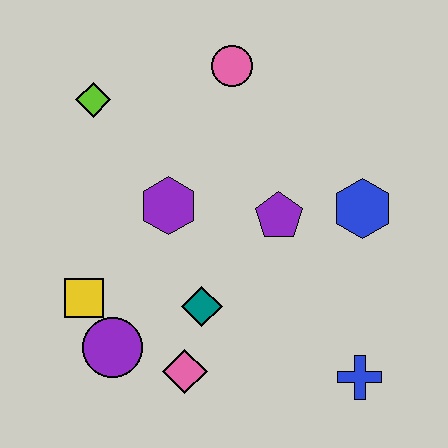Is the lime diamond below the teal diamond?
No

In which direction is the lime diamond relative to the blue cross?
The lime diamond is above the blue cross.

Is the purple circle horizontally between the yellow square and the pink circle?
Yes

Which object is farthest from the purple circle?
The pink circle is farthest from the purple circle.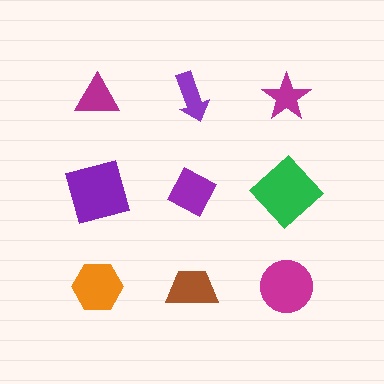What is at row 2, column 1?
A purple square.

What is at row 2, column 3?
A green diamond.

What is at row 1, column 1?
A magenta triangle.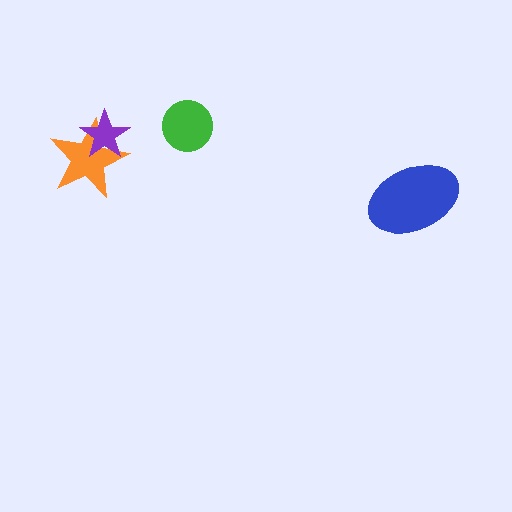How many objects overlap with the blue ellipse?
0 objects overlap with the blue ellipse.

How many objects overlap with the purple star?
1 object overlaps with the purple star.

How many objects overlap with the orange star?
1 object overlaps with the orange star.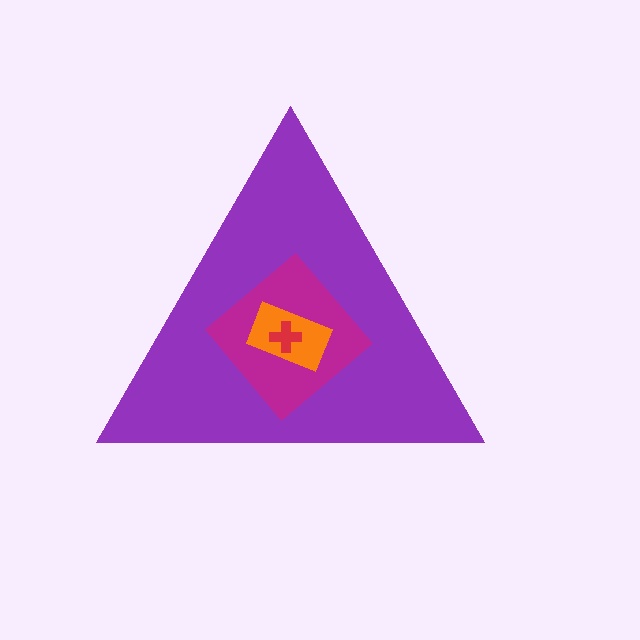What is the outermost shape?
The purple triangle.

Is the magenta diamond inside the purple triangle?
Yes.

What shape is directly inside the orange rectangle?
The red cross.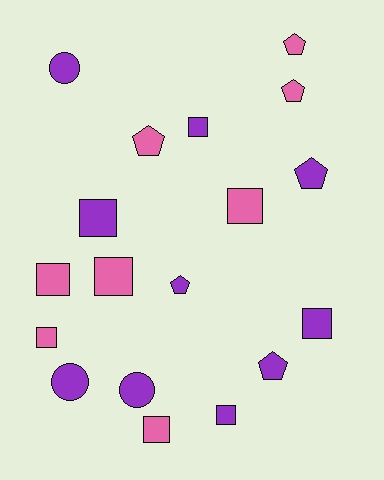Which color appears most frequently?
Purple, with 10 objects.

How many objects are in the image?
There are 18 objects.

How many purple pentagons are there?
There are 3 purple pentagons.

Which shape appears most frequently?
Square, with 9 objects.